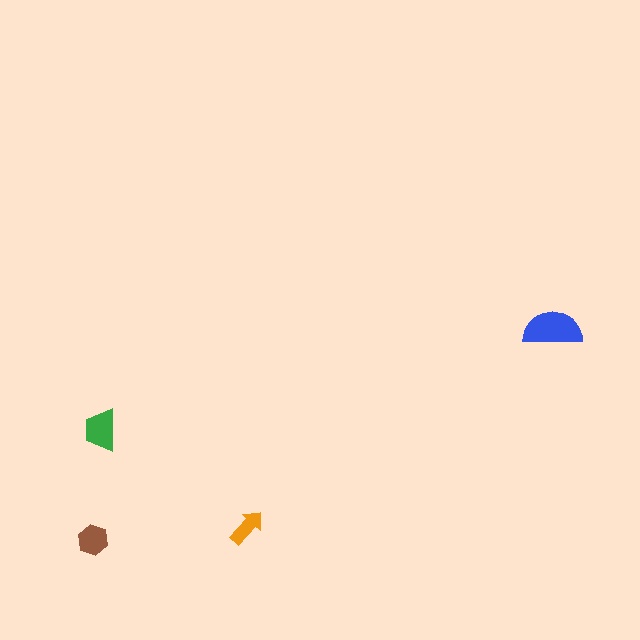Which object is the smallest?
The orange arrow.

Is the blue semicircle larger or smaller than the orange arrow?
Larger.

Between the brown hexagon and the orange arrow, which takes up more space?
The brown hexagon.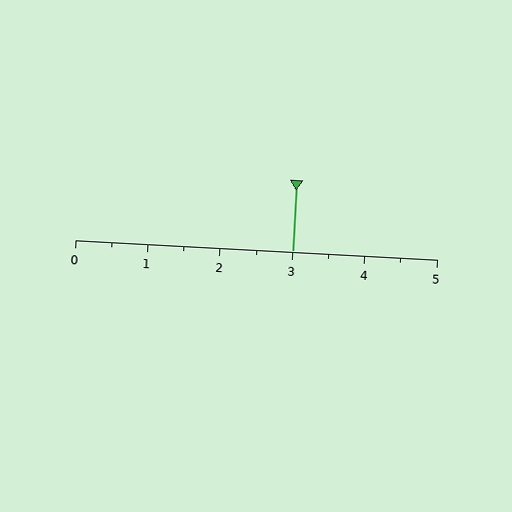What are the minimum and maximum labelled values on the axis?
The axis runs from 0 to 5.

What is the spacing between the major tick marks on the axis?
The major ticks are spaced 1 apart.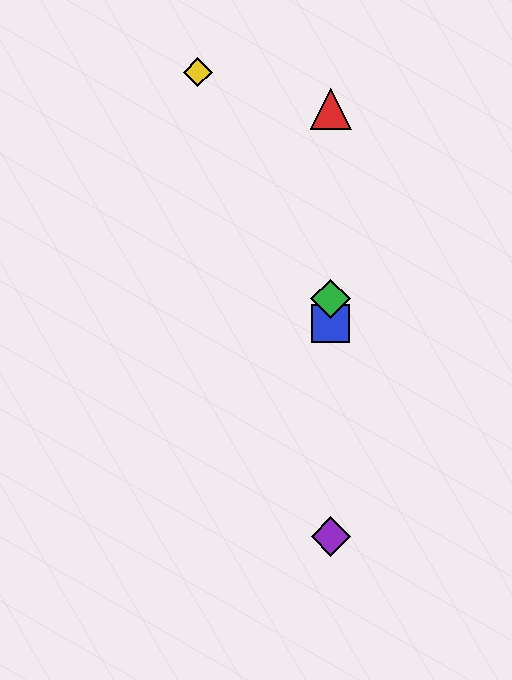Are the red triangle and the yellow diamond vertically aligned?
No, the red triangle is at x≈331 and the yellow diamond is at x≈198.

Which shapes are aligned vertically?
The red triangle, the blue square, the green diamond, the purple diamond are aligned vertically.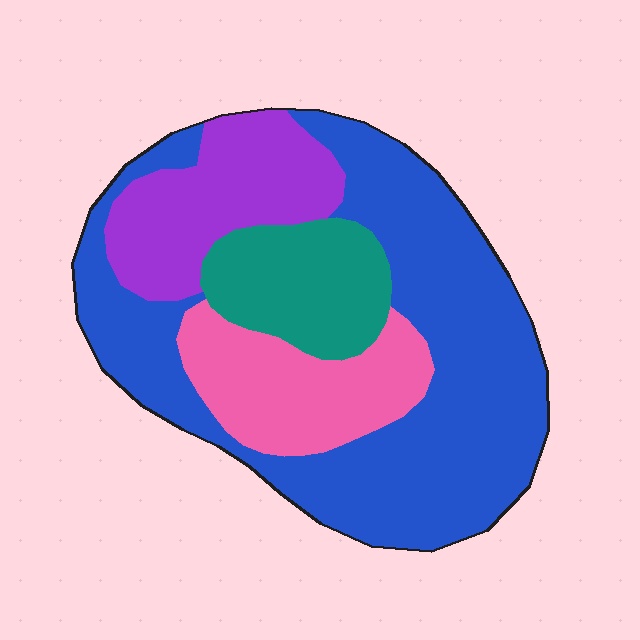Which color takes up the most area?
Blue, at roughly 50%.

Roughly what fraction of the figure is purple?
Purple takes up about one sixth (1/6) of the figure.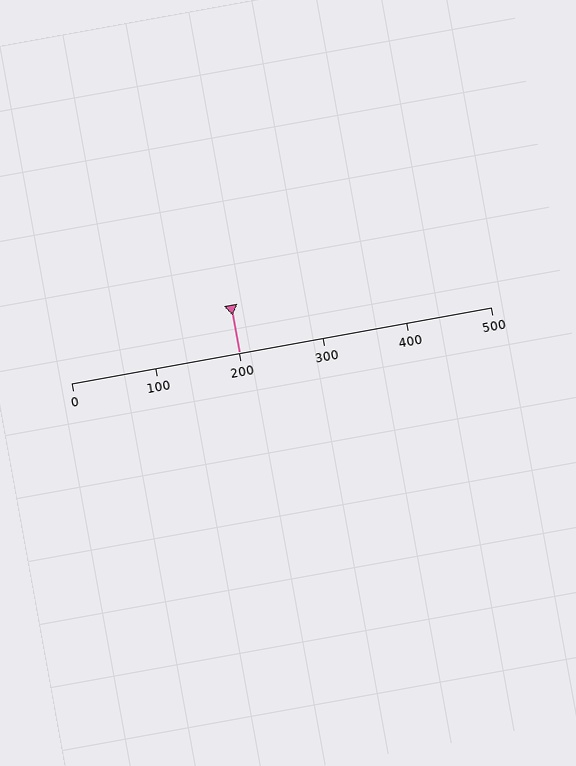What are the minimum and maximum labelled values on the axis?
The axis runs from 0 to 500.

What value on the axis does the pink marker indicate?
The marker indicates approximately 200.